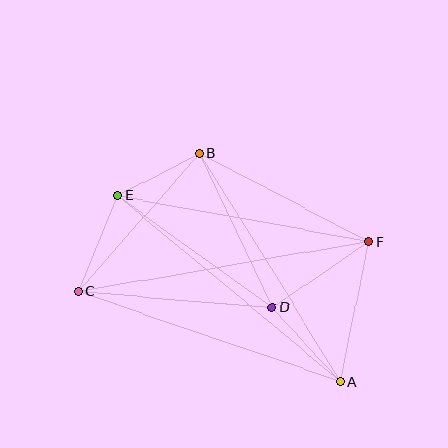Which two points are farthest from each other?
Points C and F are farthest from each other.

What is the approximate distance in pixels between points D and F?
The distance between D and F is approximately 117 pixels.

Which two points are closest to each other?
Points B and E are closest to each other.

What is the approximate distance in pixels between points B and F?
The distance between B and F is approximately 191 pixels.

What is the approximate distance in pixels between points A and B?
The distance between A and B is approximately 268 pixels.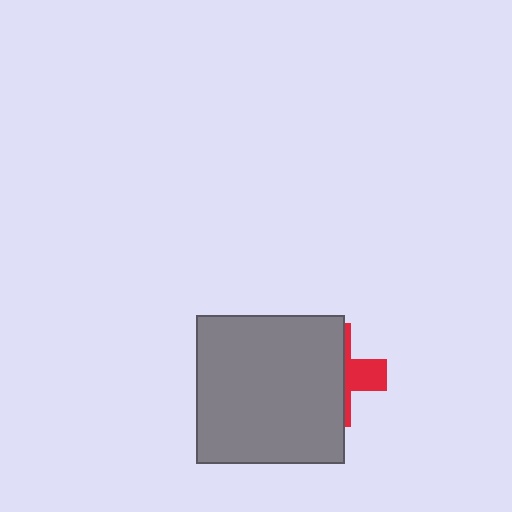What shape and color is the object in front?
The object in front is a gray square.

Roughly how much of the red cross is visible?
A small part of it is visible (roughly 32%).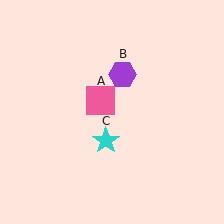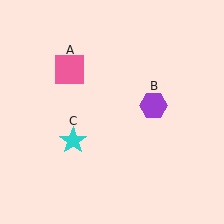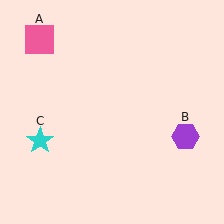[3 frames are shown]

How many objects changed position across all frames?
3 objects changed position: pink square (object A), purple hexagon (object B), cyan star (object C).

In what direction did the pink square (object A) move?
The pink square (object A) moved up and to the left.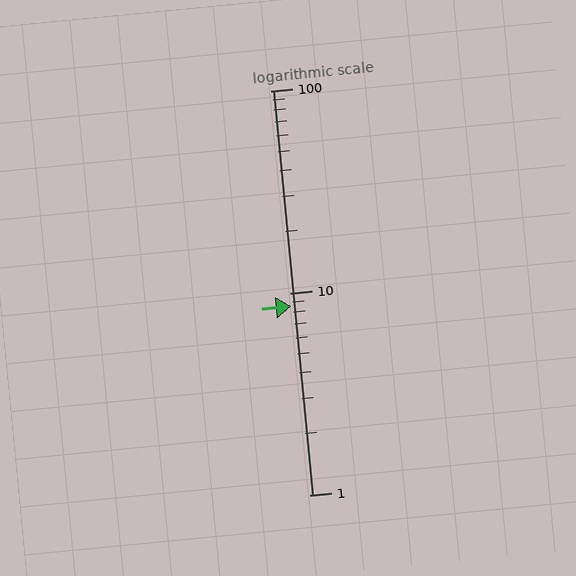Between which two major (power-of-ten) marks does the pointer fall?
The pointer is between 1 and 10.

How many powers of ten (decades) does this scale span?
The scale spans 2 decades, from 1 to 100.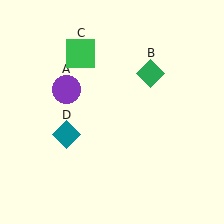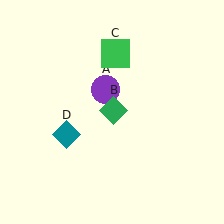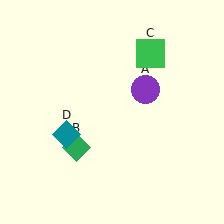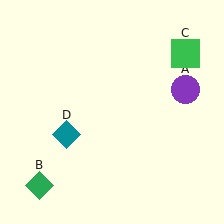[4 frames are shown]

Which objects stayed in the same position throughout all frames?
Teal diamond (object D) remained stationary.